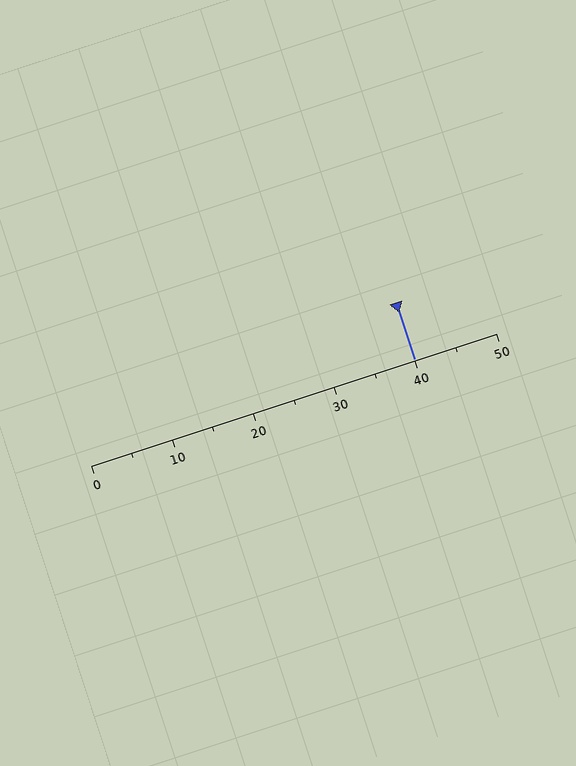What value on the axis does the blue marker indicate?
The marker indicates approximately 40.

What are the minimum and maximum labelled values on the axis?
The axis runs from 0 to 50.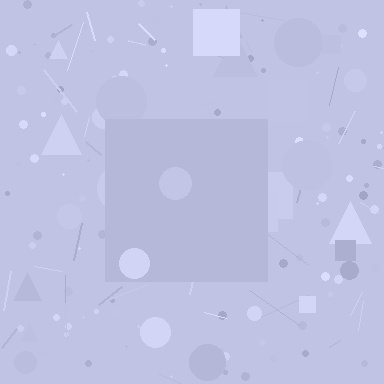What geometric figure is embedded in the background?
A square is embedded in the background.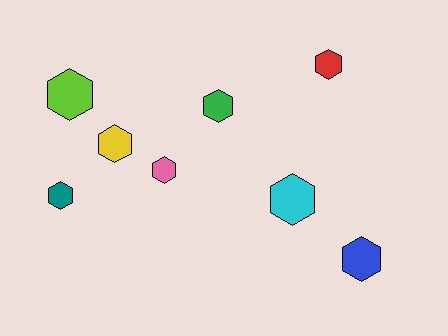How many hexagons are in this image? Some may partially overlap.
There are 8 hexagons.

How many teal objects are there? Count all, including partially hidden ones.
There is 1 teal object.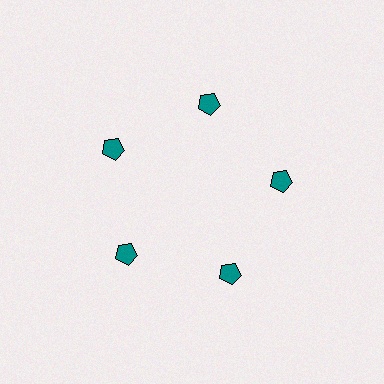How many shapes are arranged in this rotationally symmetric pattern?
There are 5 shapes, arranged in 5 groups of 1.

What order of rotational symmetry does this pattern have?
This pattern has 5-fold rotational symmetry.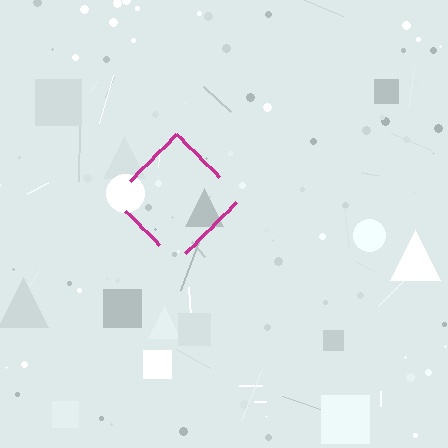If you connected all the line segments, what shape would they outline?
They would outline a diamond.